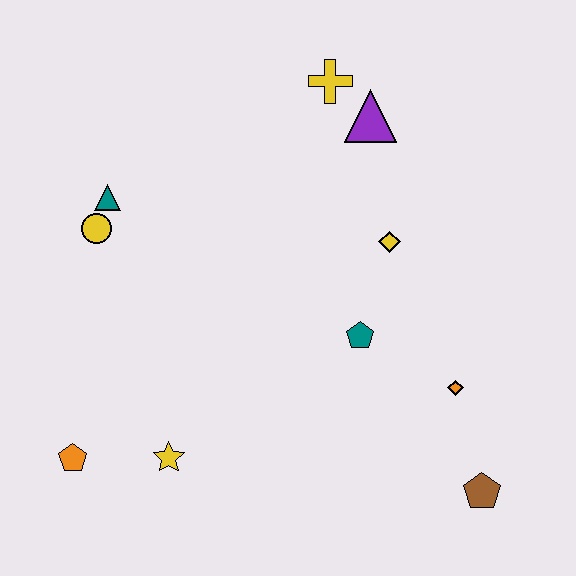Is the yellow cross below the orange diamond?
No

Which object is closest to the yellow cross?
The purple triangle is closest to the yellow cross.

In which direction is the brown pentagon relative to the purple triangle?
The brown pentagon is below the purple triangle.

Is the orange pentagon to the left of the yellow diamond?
Yes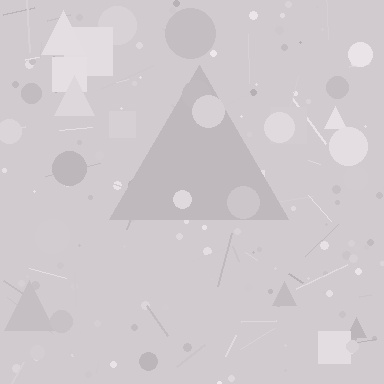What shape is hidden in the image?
A triangle is hidden in the image.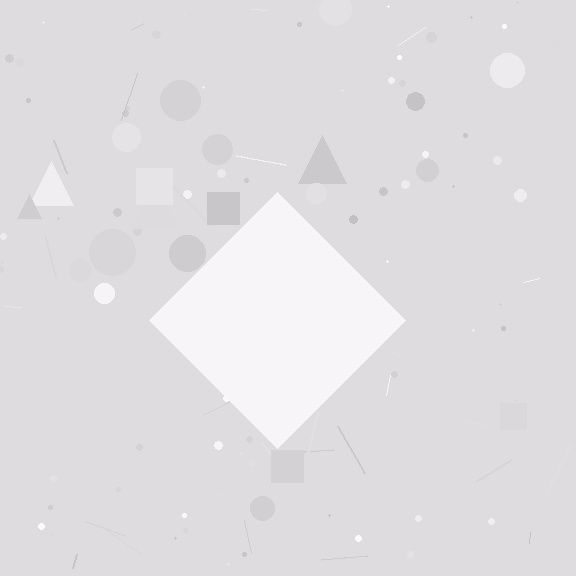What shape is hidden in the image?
A diamond is hidden in the image.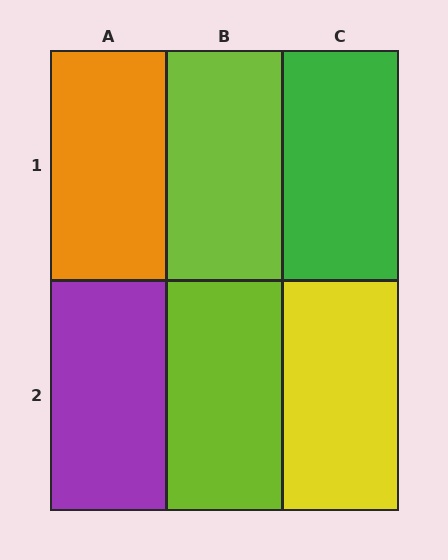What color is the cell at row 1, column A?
Orange.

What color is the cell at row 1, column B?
Lime.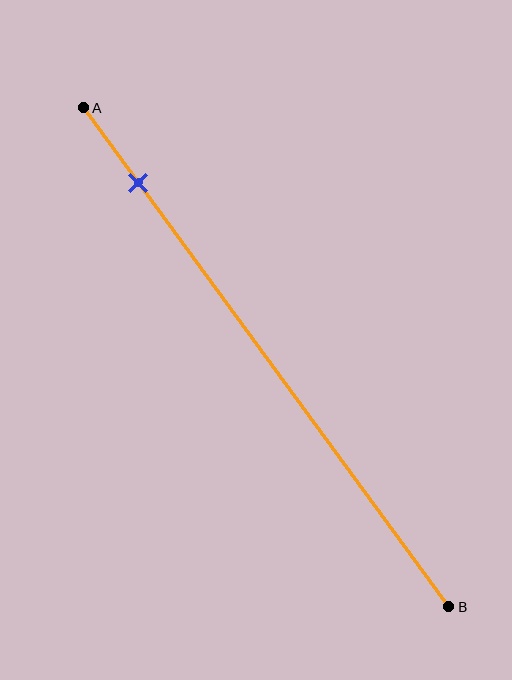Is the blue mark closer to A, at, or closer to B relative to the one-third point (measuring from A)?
The blue mark is closer to point A than the one-third point of segment AB.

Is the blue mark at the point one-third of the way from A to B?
No, the mark is at about 15% from A, not at the 33% one-third point.